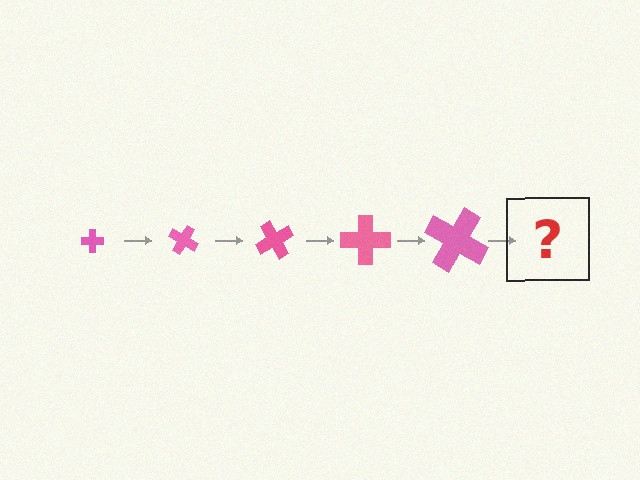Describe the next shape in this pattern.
It should be a cross, larger than the previous one and rotated 150 degrees from the start.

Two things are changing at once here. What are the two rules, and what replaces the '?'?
The two rules are that the cross grows larger each step and it rotates 30 degrees each step. The '?' should be a cross, larger than the previous one and rotated 150 degrees from the start.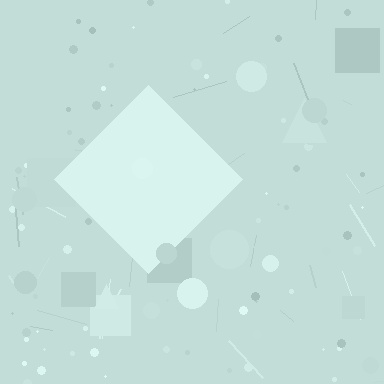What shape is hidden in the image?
A diamond is hidden in the image.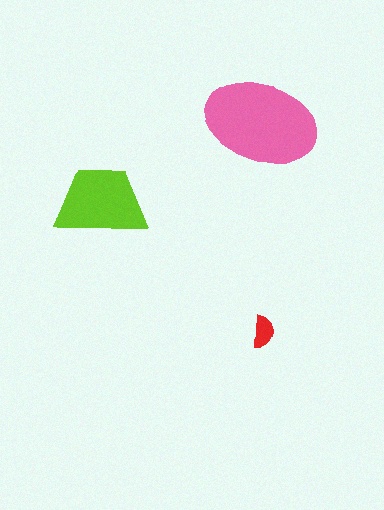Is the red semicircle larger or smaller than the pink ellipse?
Smaller.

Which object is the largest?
The pink ellipse.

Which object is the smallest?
The red semicircle.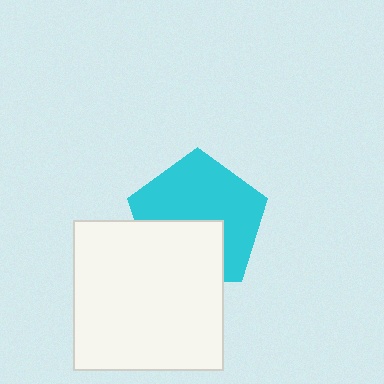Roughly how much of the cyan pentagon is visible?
About half of it is visible (roughly 62%).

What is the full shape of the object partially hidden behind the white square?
The partially hidden object is a cyan pentagon.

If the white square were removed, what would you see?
You would see the complete cyan pentagon.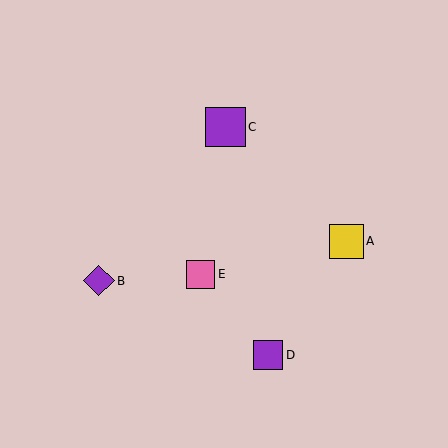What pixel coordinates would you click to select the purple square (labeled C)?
Click at (226, 127) to select the purple square C.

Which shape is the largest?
The purple square (labeled C) is the largest.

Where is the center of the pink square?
The center of the pink square is at (200, 274).